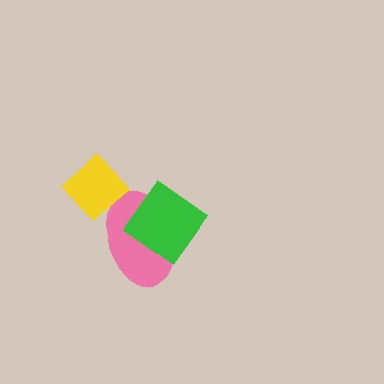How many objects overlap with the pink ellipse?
2 objects overlap with the pink ellipse.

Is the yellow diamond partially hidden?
No, no other shape covers it.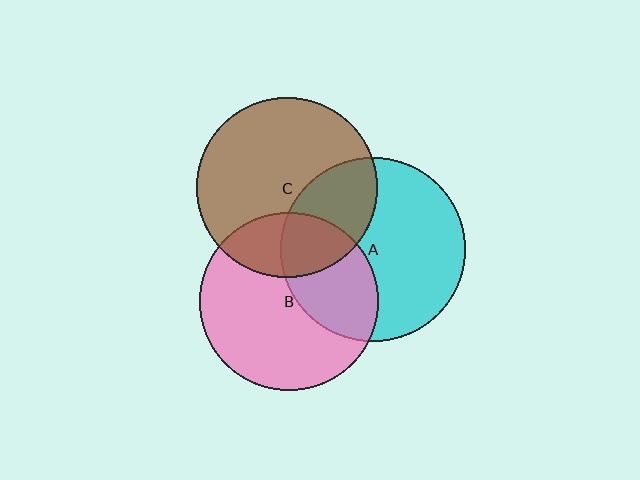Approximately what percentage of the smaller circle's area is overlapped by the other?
Approximately 30%.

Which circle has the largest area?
Circle A (cyan).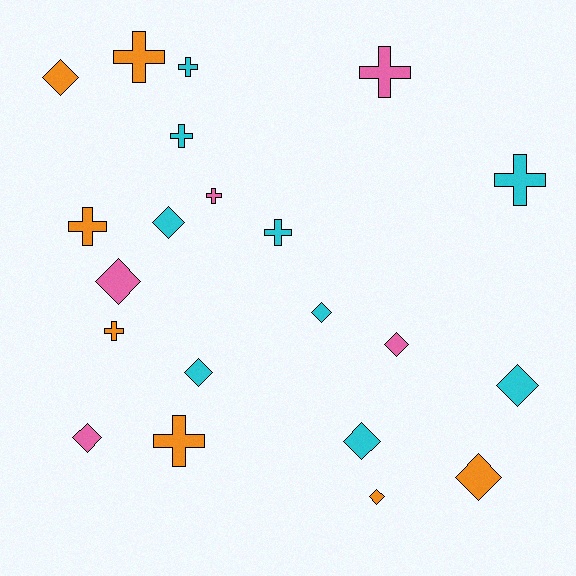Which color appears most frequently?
Cyan, with 9 objects.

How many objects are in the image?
There are 21 objects.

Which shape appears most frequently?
Diamond, with 11 objects.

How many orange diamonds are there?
There are 3 orange diamonds.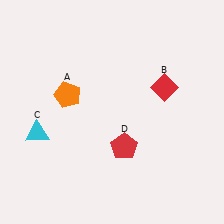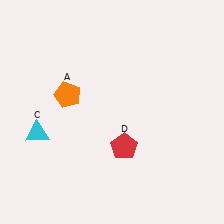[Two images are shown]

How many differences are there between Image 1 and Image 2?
There is 1 difference between the two images.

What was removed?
The red diamond (B) was removed in Image 2.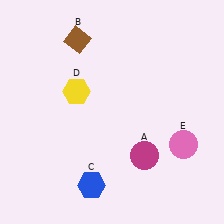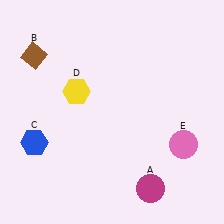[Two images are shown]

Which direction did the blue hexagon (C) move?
The blue hexagon (C) moved left.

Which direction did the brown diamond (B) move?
The brown diamond (B) moved left.